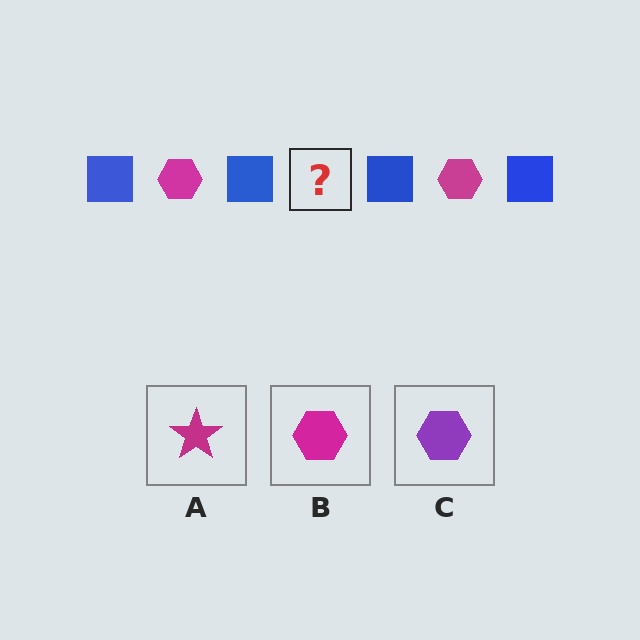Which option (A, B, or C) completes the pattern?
B.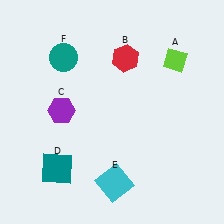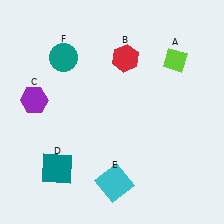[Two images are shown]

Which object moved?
The purple hexagon (C) moved left.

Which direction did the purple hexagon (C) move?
The purple hexagon (C) moved left.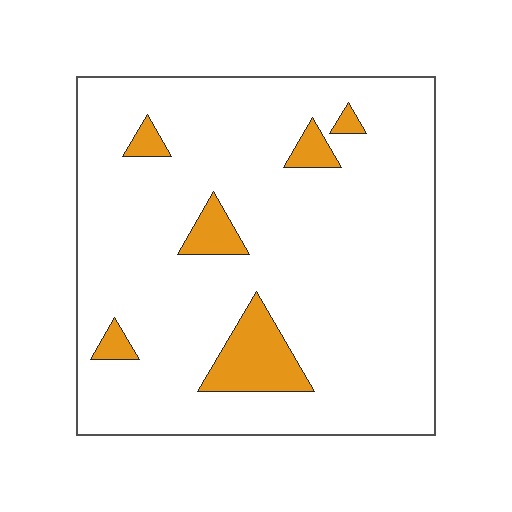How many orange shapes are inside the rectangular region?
6.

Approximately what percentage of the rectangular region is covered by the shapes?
Approximately 10%.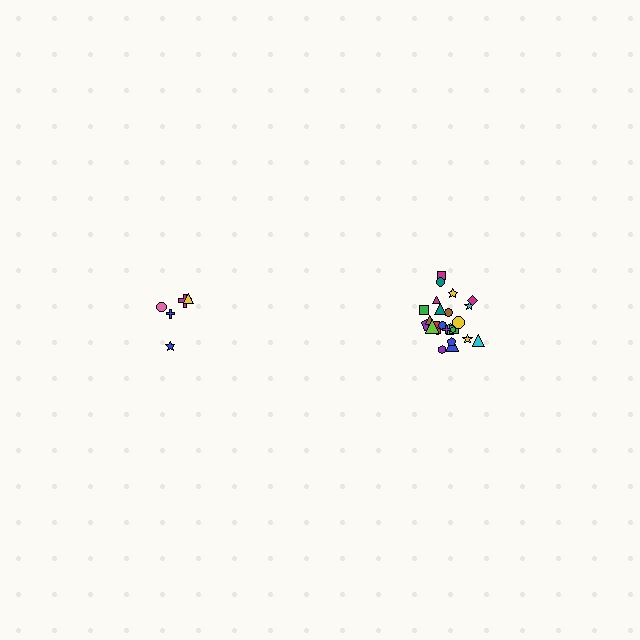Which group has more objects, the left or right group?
The right group.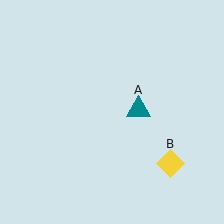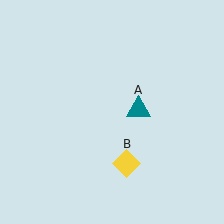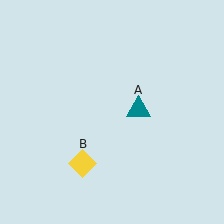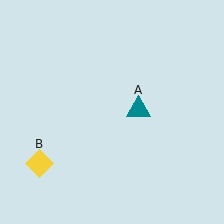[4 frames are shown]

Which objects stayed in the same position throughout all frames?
Teal triangle (object A) remained stationary.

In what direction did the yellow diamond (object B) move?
The yellow diamond (object B) moved left.